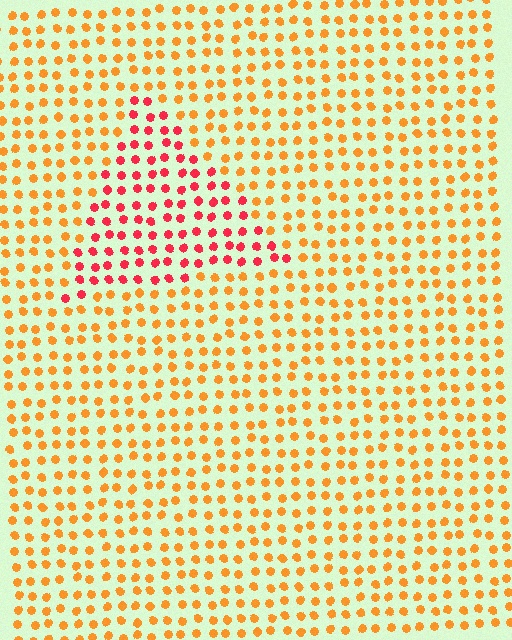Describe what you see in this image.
The image is filled with small orange elements in a uniform arrangement. A triangle-shaped region is visible where the elements are tinted to a slightly different hue, forming a subtle color boundary.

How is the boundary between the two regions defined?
The boundary is defined purely by a slight shift in hue (about 41 degrees). Spacing, size, and orientation are identical on both sides.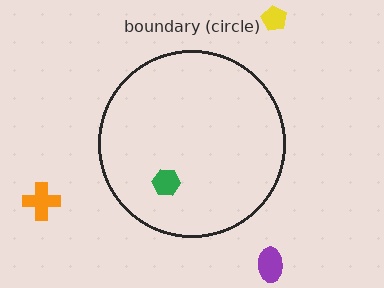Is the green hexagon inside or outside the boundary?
Inside.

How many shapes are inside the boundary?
1 inside, 3 outside.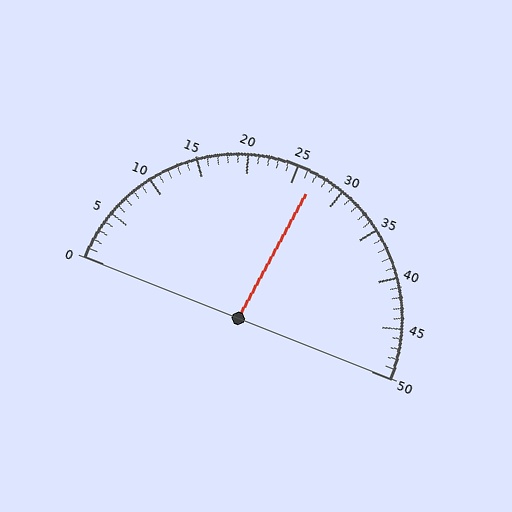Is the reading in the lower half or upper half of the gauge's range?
The reading is in the upper half of the range (0 to 50).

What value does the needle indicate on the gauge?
The needle indicates approximately 27.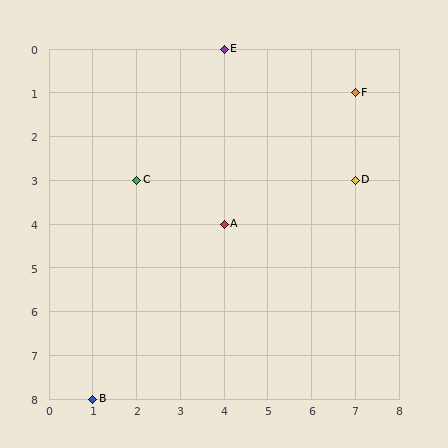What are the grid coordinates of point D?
Point D is at grid coordinates (7, 3).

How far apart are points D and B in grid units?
Points D and B are 6 columns and 5 rows apart (about 7.8 grid units diagonally).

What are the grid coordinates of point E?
Point E is at grid coordinates (4, 0).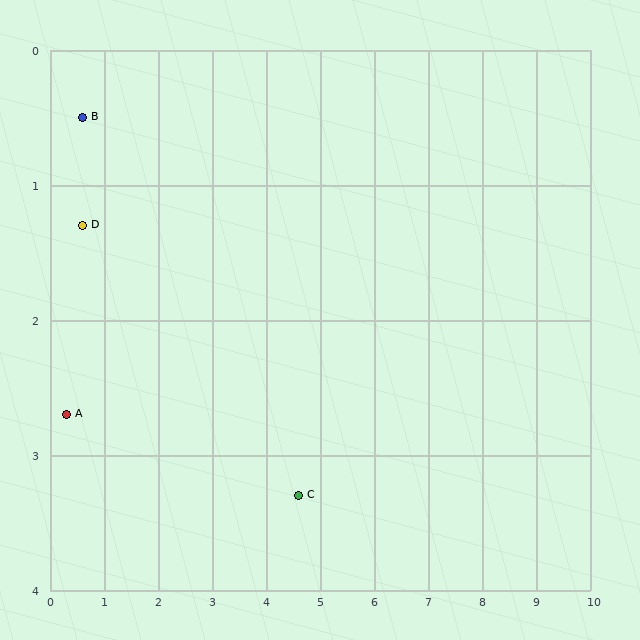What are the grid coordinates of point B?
Point B is at approximately (0.6, 0.5).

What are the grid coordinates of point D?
Point D is at approximately (0.6, 1.3).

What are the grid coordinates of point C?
Point C is at approximately (4.6, 3.3).